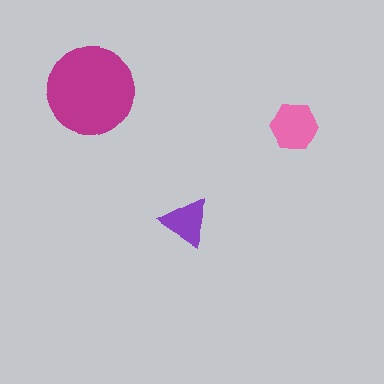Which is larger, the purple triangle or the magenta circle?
The magenta circle.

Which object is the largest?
The magenta circle.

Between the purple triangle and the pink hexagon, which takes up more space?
The pink hexagon.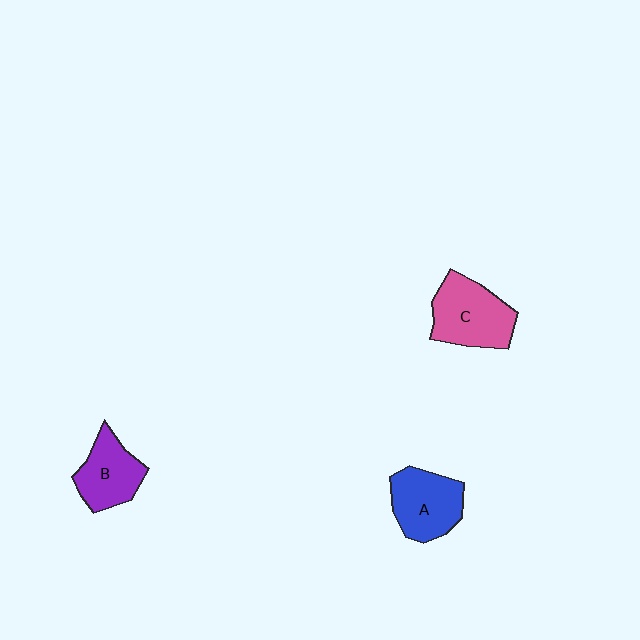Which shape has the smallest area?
Shape B (purple).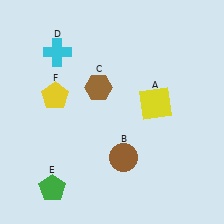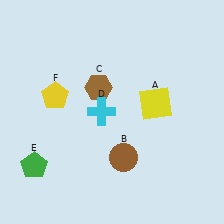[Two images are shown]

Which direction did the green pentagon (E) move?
The green pentagon (E) moved up.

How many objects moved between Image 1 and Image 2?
2 objects moved between the two images.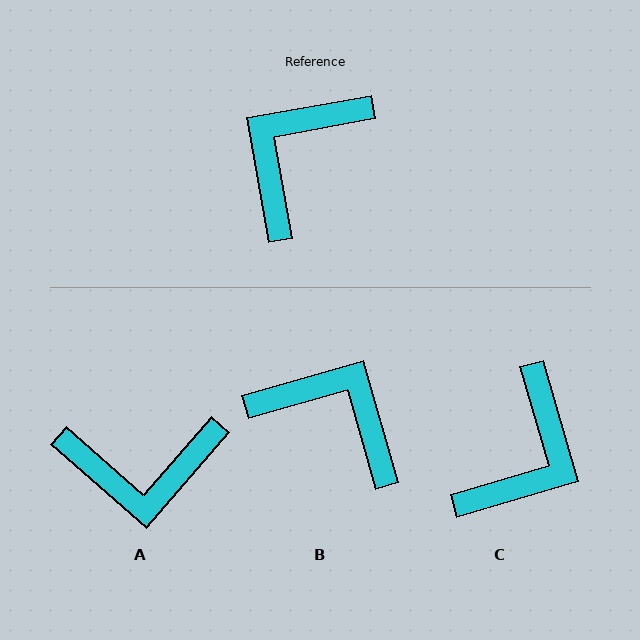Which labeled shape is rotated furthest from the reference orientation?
C, about 174 degrees away.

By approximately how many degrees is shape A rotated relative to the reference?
Approximately 129 degrees counter-clockwise.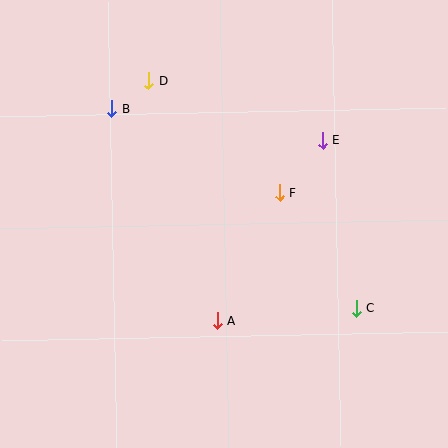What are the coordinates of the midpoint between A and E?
The midpoint between A and E is at (270, 231).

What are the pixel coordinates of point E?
Point E is at (323, 140).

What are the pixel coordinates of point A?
Point A is at (217, 321).